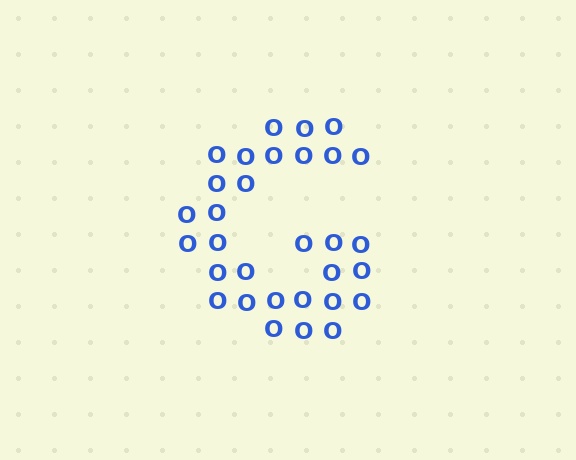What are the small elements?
The small elements are letter O's.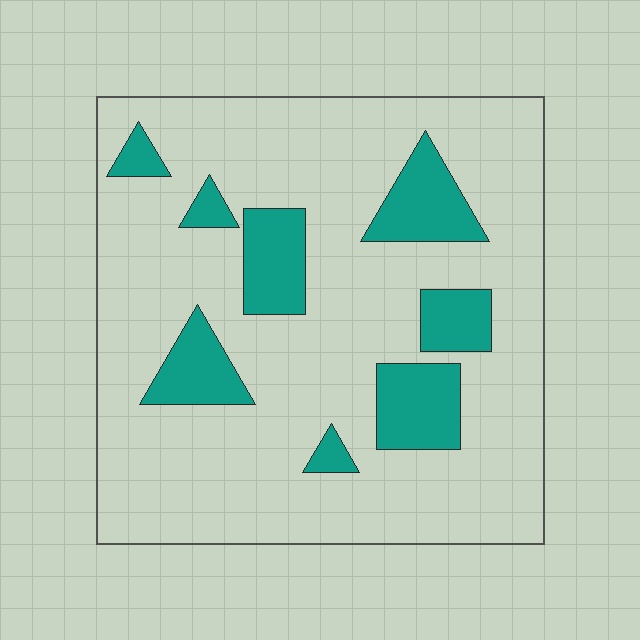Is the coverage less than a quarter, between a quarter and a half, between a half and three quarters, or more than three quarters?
Less than a quarter.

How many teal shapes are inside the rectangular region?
8.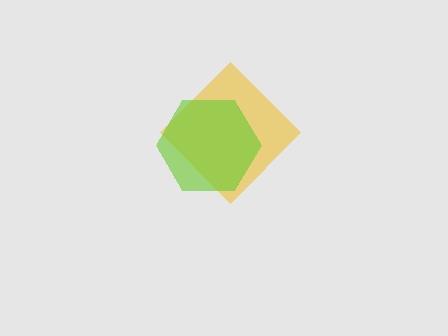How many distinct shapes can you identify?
There are 2 distinct shapes: a yellow diamond, a lime hexagon.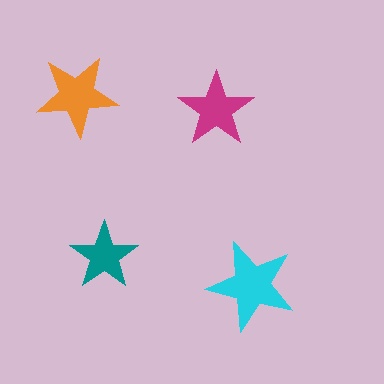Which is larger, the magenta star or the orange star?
The orange one.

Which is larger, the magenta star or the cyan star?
The cyan one.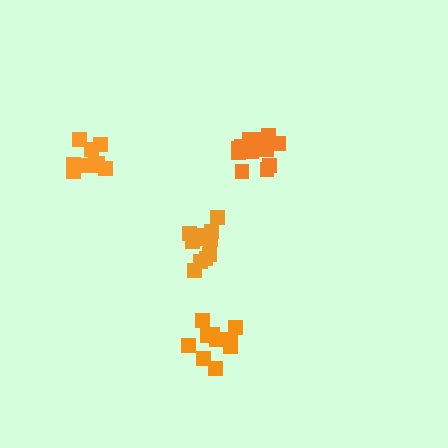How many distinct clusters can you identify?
There are 4 distinct clusters.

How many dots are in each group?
Group 1: 11 dots, Group 2: 12 dots, Group 3: 13 dots, Group 4: 11 dots (47 total).